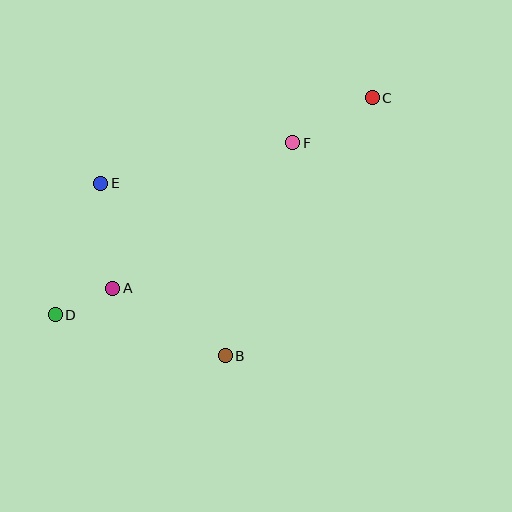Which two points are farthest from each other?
Points C and D are farthest from each other.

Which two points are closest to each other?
Points A and D are closest to each other.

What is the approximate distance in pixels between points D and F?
The distance between D and F is approximately 293 pixels.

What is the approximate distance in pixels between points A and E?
The distance between A and E is approximately 106 pixels.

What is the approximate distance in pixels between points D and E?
The distance between D and E is approximately 139 pixels.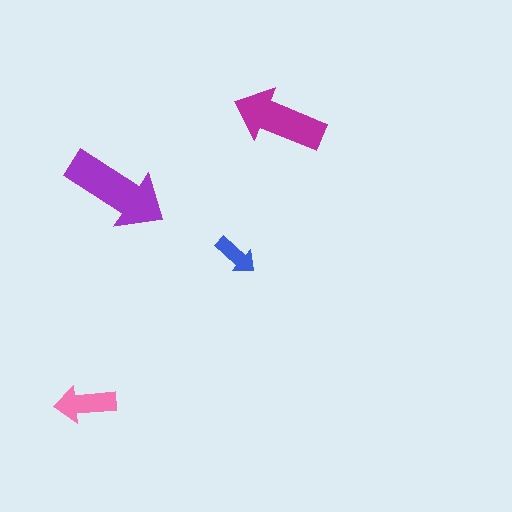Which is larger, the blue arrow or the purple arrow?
The purple one.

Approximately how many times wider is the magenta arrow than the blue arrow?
About 2 times wider.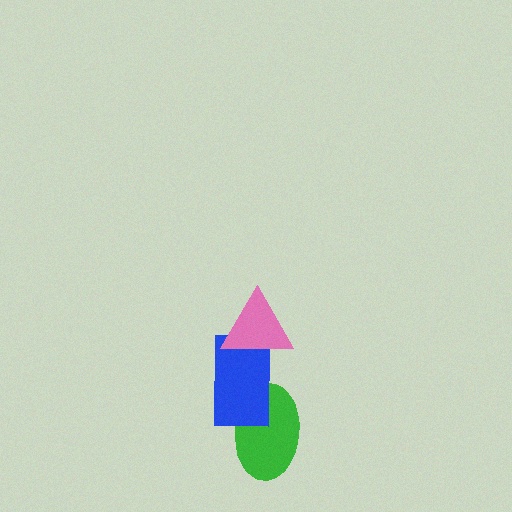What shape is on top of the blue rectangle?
The pink triangle is on top of the blue rectangle.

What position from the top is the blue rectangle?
The blue rectangle is 2nd from the top.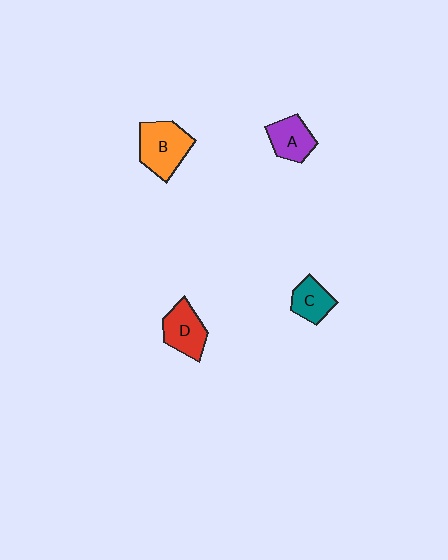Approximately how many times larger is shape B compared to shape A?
Approximately 1.4 times.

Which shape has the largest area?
Shape B (orange).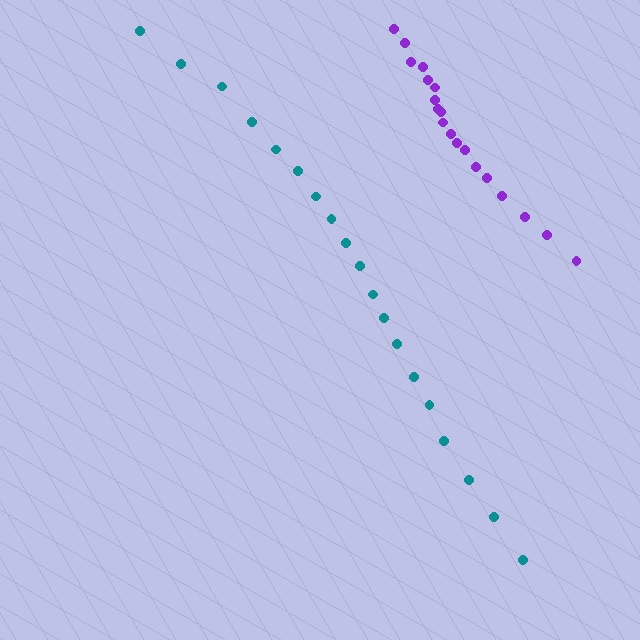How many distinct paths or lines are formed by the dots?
There are 2 distinct paths.